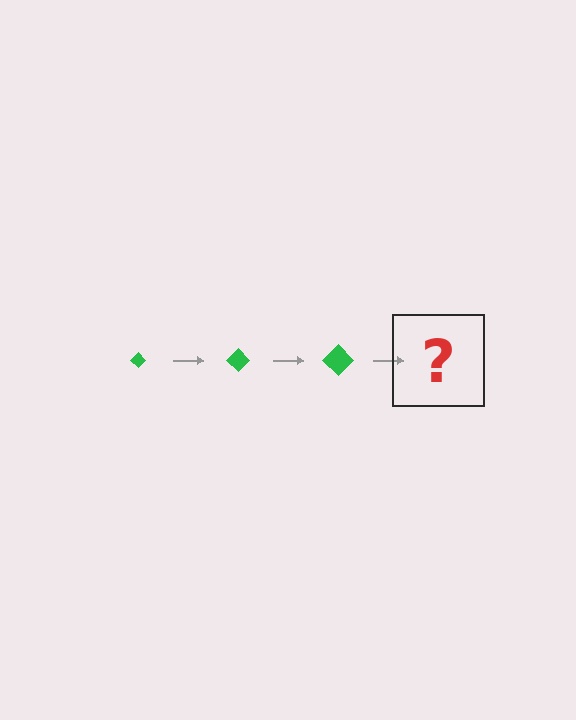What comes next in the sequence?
The next element should be a green diamond, larger than the previous one.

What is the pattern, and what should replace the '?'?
The pattern is that the diamond gets progressively larger each step. The '?' should be a green diamond, larger than the previous one.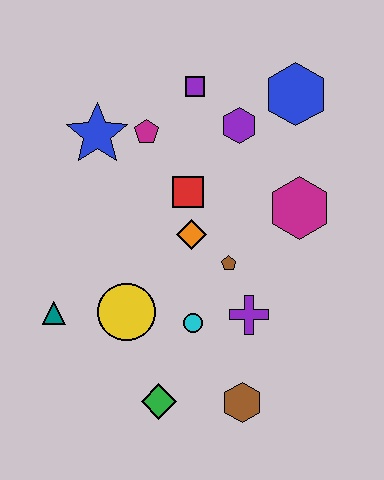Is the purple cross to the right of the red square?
Yes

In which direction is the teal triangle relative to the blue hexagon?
The teal triangle is to the left of the blue hexagon.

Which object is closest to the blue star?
The magenta pentagon is closest to the blue star.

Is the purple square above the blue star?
Yes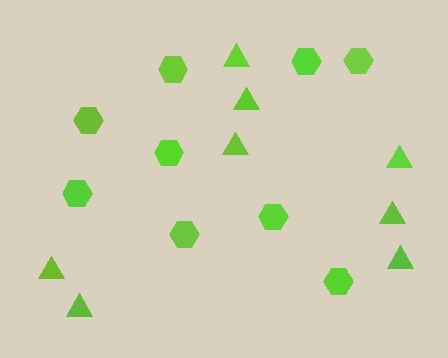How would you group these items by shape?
There are 2 groups: one group of triangles (8) and one group of hexagons (9).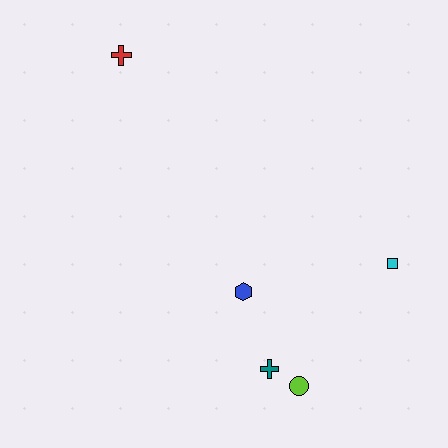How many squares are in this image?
There is 1 square.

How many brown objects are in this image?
There are no brown objects.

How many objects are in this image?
There are 5 objects.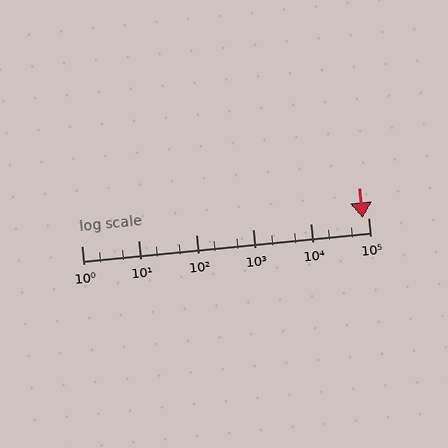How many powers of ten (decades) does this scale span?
The scale spans 5 decades, from 1 to 100000.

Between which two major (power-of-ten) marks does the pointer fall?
The pointer is between 10000 and 100000.